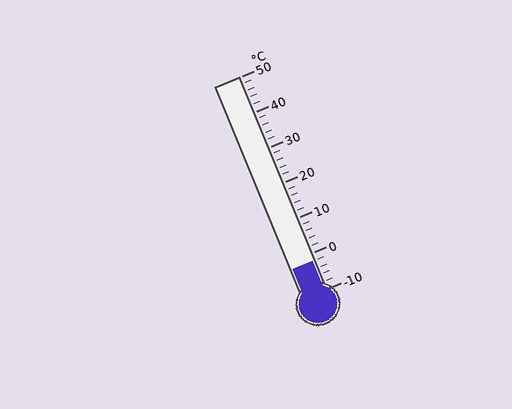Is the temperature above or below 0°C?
The temperature is below 0°C.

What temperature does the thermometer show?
The thermometer shows approximately -2°C.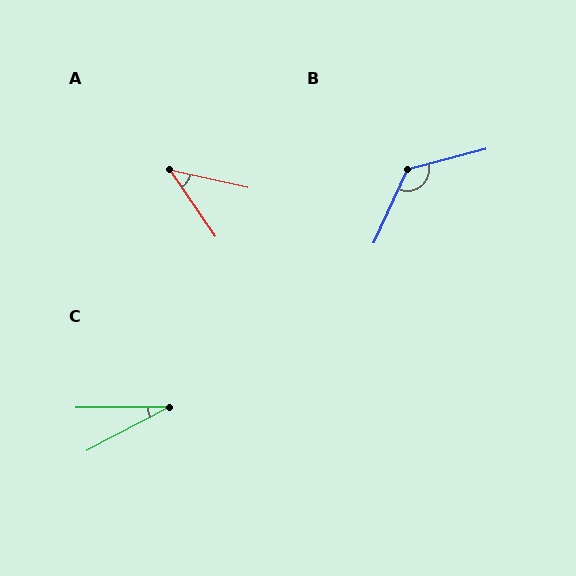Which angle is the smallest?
C, at approximately 28 degrees.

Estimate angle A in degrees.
Approximately 43 degrees.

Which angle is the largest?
B, at approximately 129 degrees.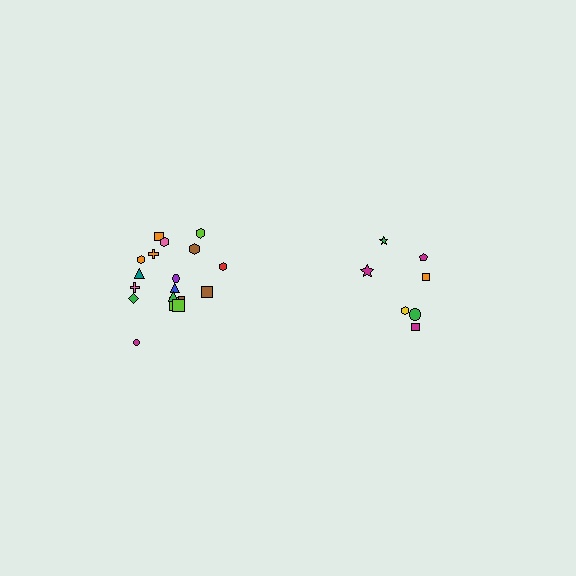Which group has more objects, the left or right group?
The left group.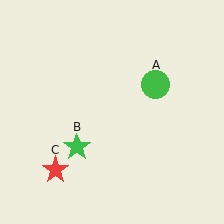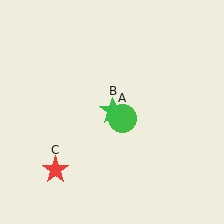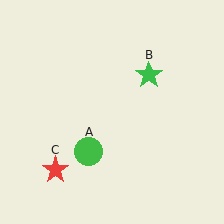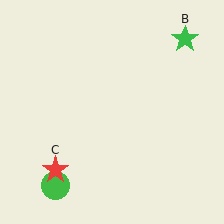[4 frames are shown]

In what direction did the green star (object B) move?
The green star (object B) moved up and to the right.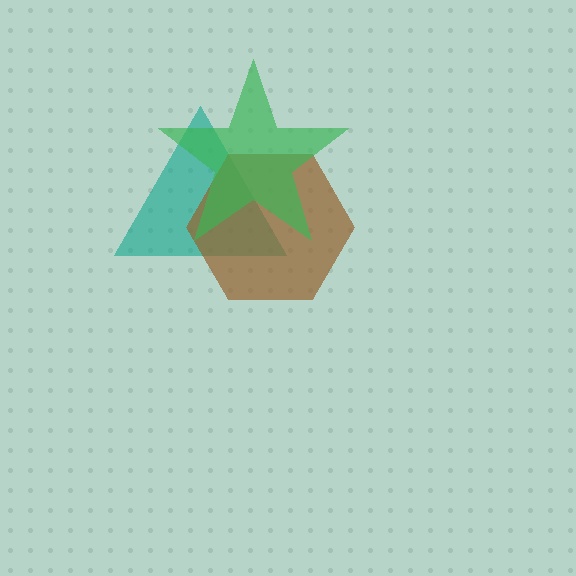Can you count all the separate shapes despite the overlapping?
Yes, there are 3 separate shapes.